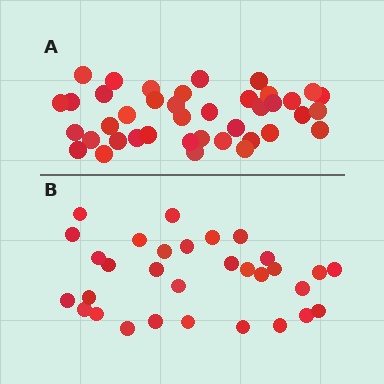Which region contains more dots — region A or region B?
Region A (the top region) has more dots.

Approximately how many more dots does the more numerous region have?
Region A has roughly 8 or so more dots than region B.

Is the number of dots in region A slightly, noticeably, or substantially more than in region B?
Region A has noticeably more, but not dramatically so. The ratio is roughly 1.3 to 1.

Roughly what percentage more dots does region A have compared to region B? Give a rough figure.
About 30% more.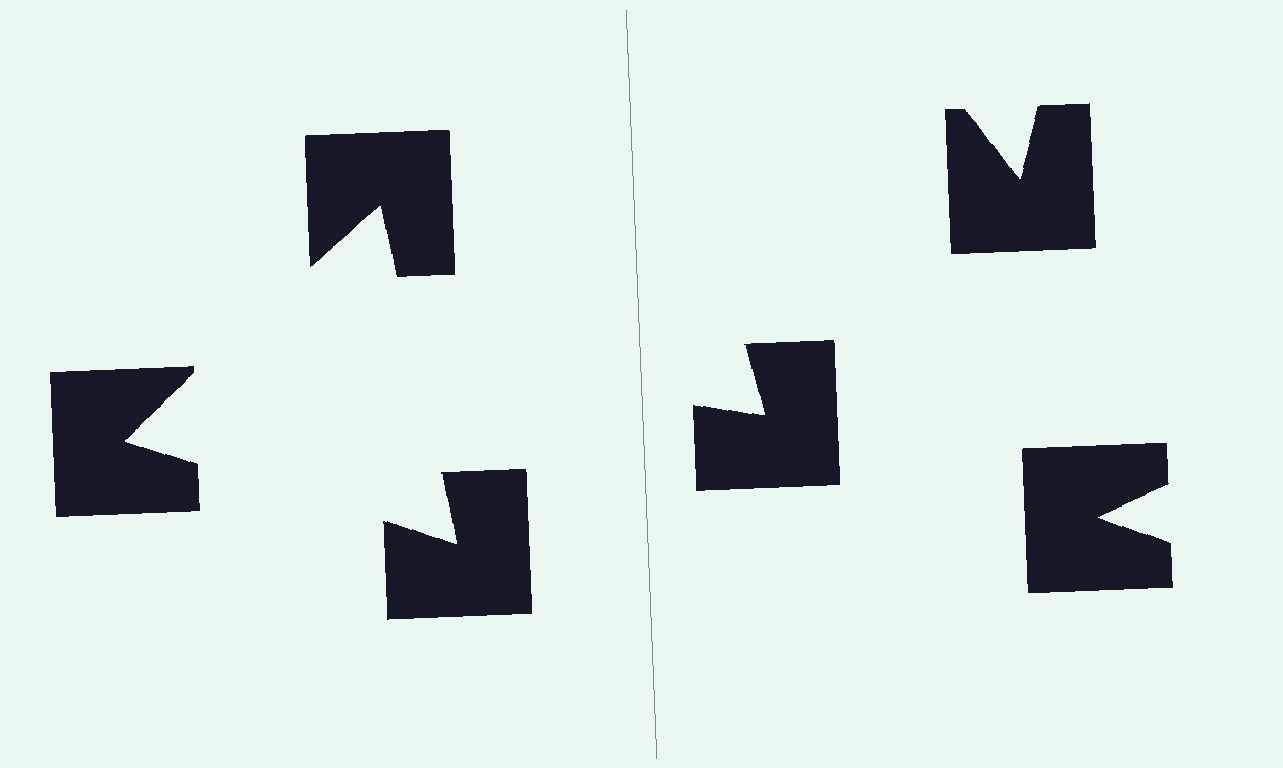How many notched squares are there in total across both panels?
6 — 3 on each side.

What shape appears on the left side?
An illusory triangle.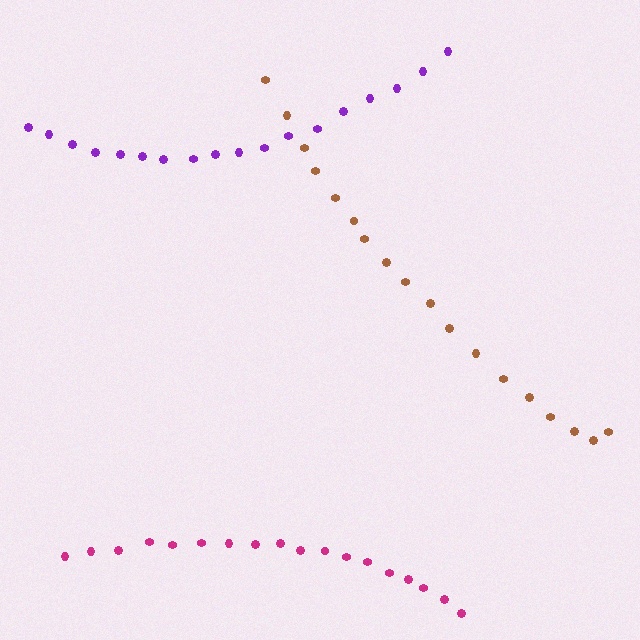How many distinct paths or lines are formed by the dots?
There are 3 distinct paths.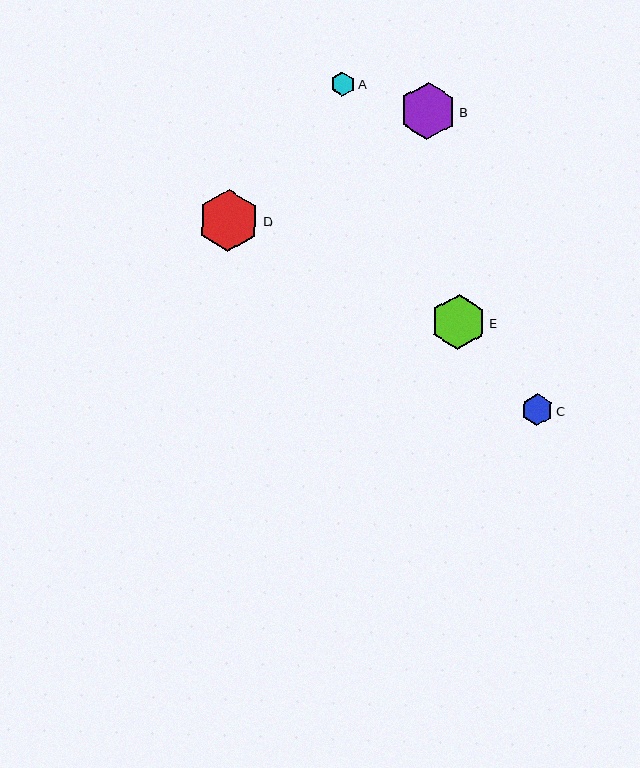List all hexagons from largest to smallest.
From largest to smallest: D, B, E, C, A.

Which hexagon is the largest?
Hexagon D is the largest with a size of approximately 62 pixels.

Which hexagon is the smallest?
Hexagon A is the smallest with a size of approximately 23 pixels.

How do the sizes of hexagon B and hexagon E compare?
Hexagon B and hexagon E are approximately the same size.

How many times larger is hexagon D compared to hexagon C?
Hexagon D is approximately 1.9 times the size of hexagon C.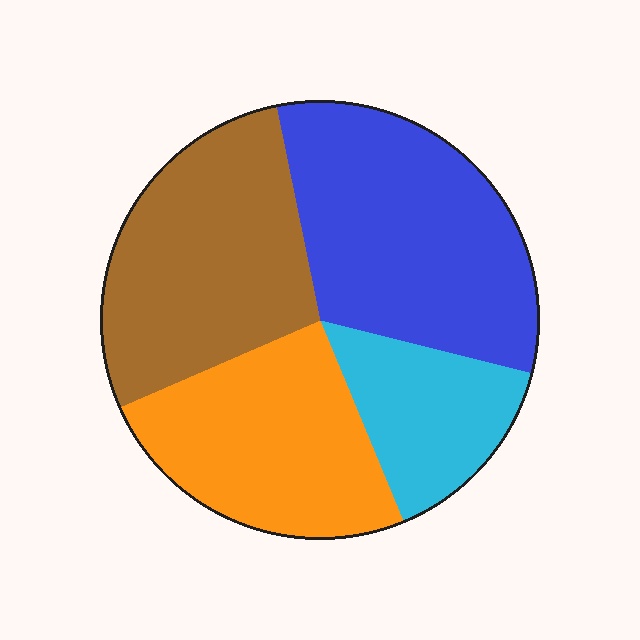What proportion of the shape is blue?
Blue takes up between a quarter and a half of the shape.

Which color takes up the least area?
Cyan, at roughly 15%.